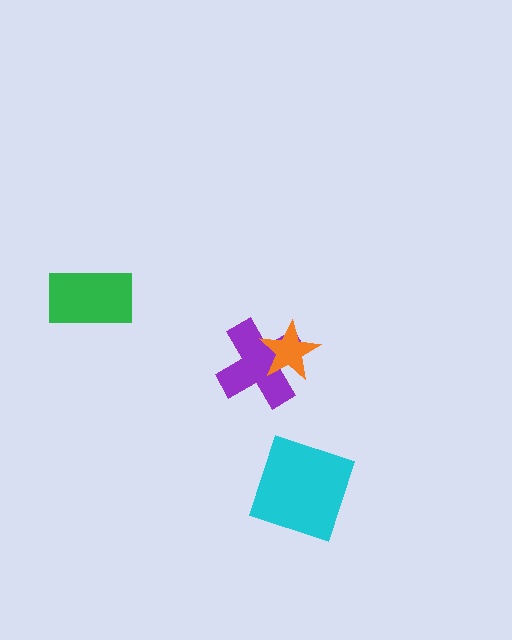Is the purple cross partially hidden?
Yes, it is partially covered by another shape.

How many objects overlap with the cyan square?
0 objects overlap with the cyan square.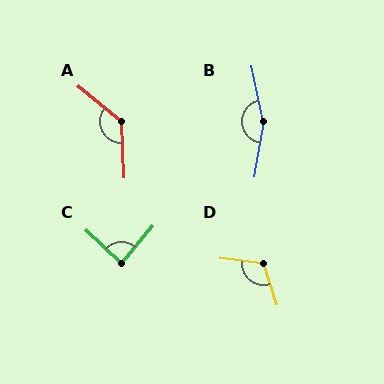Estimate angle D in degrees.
Approximately 115 degrees.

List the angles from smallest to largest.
C (86°), D (115°), A (132°), B (159°).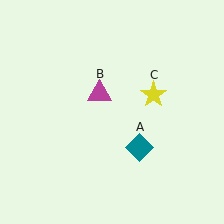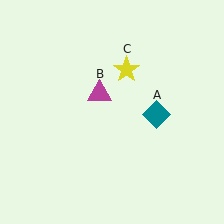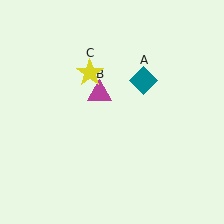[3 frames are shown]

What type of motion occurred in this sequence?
The teal diamond (object A), yellow star (object C) rotated counterclockwise around the center of the scene.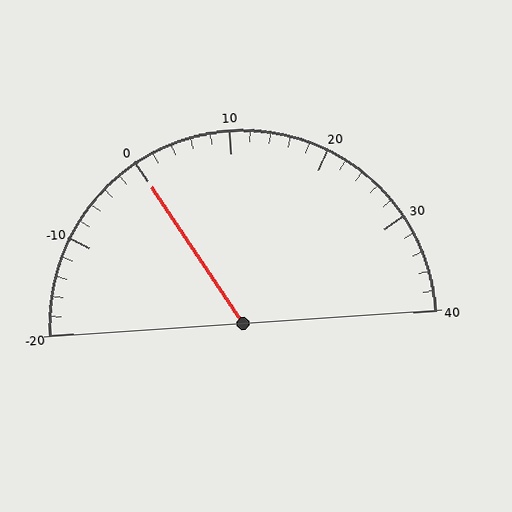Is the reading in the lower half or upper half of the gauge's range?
The reading is in the lower half of the range (-20 to 40).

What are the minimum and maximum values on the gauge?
The gauge ranges from -20 to 40.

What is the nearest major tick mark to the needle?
The nearest major tick mark is 0.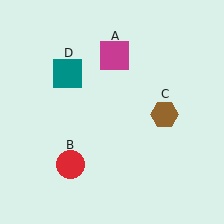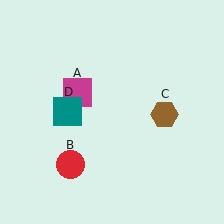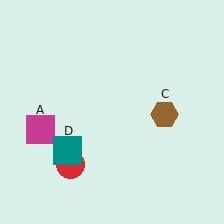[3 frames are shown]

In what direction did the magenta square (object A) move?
The magenta square (object A) moved down and to the left.